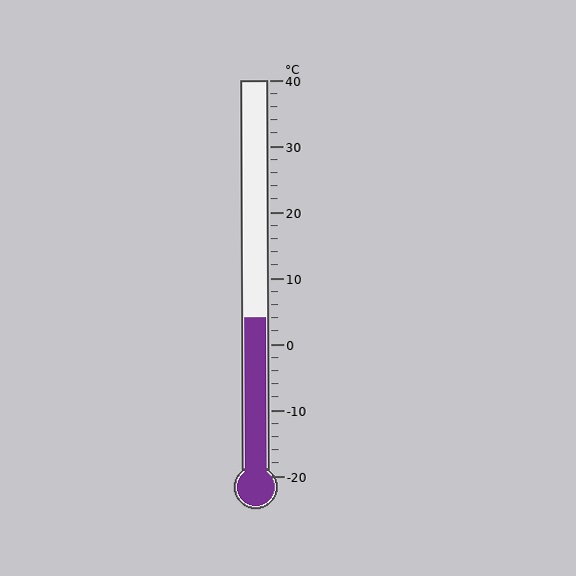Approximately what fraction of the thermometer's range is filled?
The thermometer is filled to approximately 40% of its range.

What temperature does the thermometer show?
The thermometer shows approximately 4°C.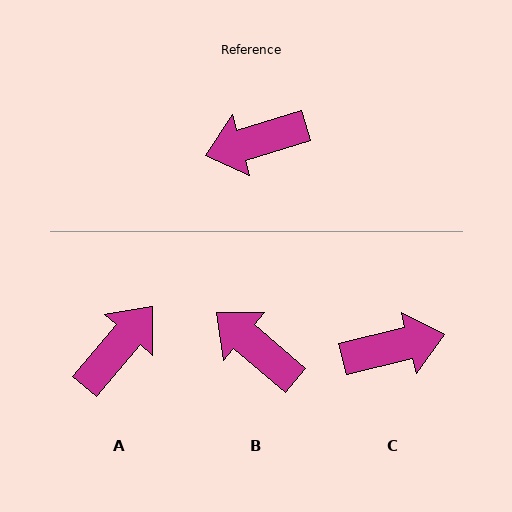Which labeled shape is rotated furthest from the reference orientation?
C, about 177 degrees away.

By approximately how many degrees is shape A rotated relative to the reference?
Approximately 147 degrees clockwise.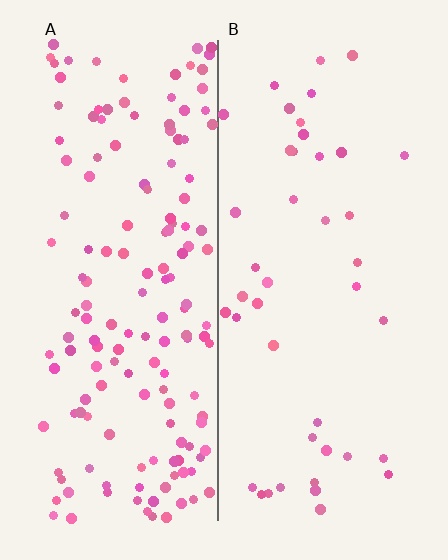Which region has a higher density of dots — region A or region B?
A (the left).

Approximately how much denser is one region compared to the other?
Approximately 3.5× — region A over region B.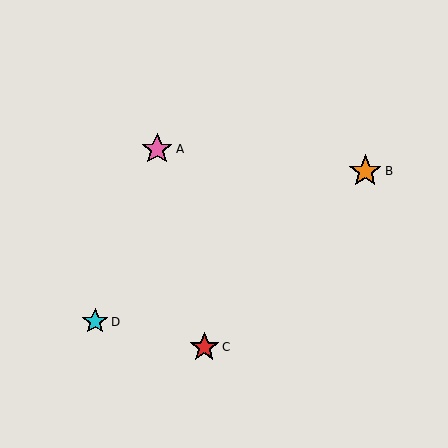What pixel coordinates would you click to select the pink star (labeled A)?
Click at (157, 149) to select the pink star A.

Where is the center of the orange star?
The center of the orange star is at (365, 171).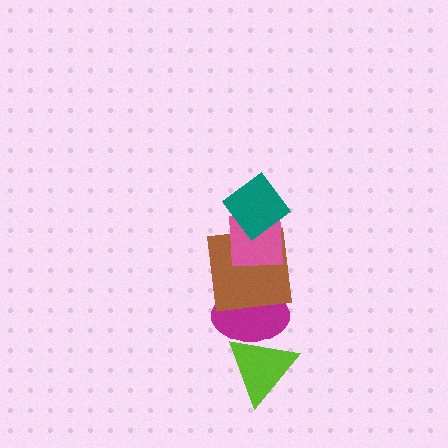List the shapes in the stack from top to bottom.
From top to bottom: the teal diamond, the pink square, the brown square, the magenta ellipse, the lime triangle.